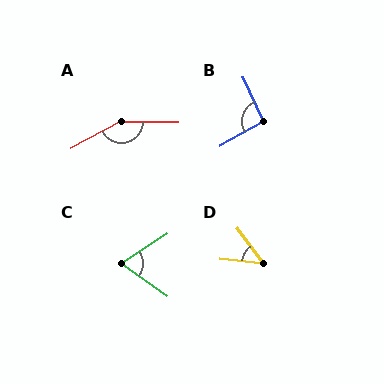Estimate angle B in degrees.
Approximately 94 degrees.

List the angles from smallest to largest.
D (47°), C (68°), B (94°), A (151°).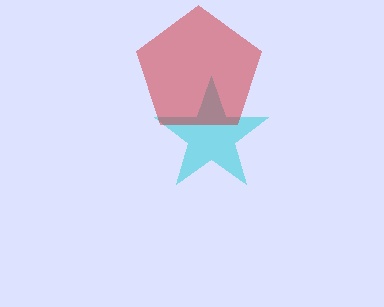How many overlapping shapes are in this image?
There are 2 overlapping shapes in the image.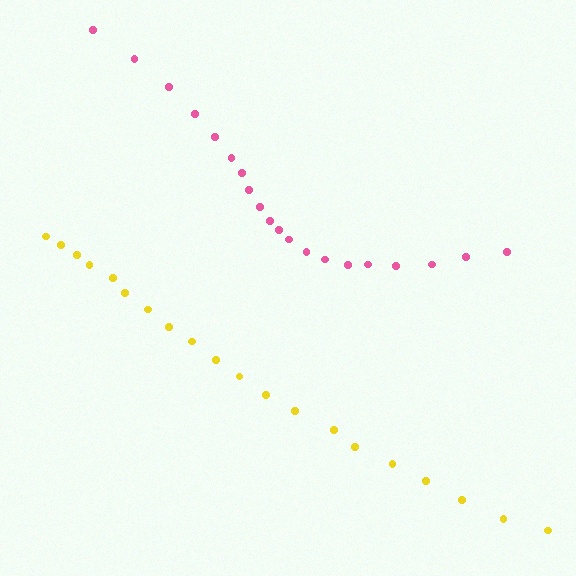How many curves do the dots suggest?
There are 2 distinct paths.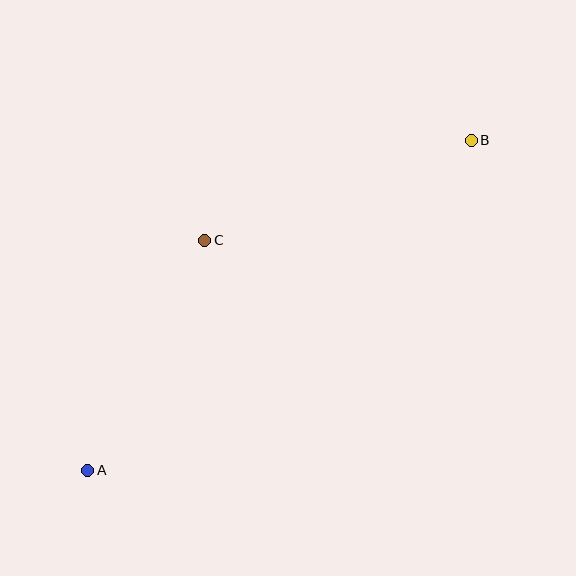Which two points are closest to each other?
Points A and C are closest to each other.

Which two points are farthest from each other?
Points A and B are farthest from each other.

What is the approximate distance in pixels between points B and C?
The distance between B and C is approximately 285 pixels.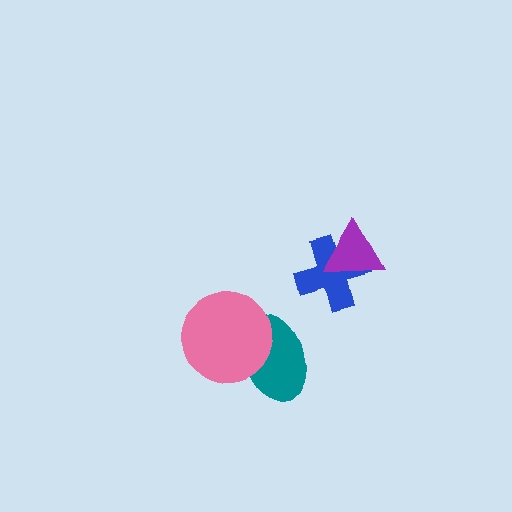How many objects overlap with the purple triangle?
1 object overlaps with the purple triangle.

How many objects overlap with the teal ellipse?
1 object overlaps with the teal ellipse.